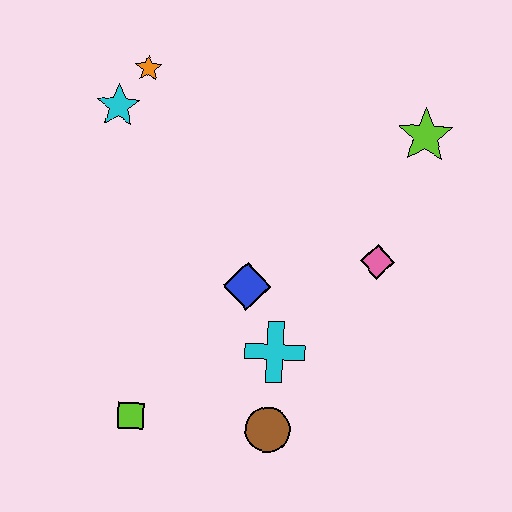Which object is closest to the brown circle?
The cyan cross is closest to the brown circle.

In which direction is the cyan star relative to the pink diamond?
The cyan star is to the left of the pink diamond.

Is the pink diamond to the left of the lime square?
No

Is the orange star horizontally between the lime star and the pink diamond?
No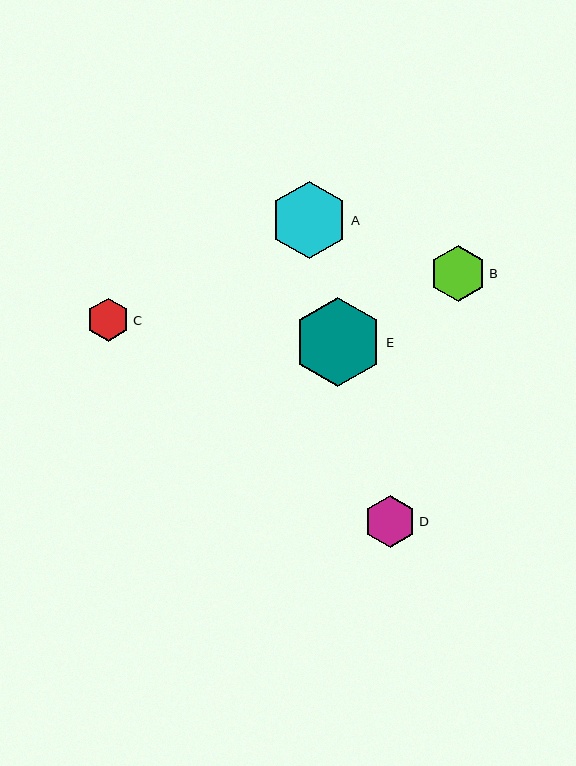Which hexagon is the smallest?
Hexagon C is the smallest with a size of approximately 43 pixels.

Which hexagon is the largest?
Hexagon E is the largest with a size of approximately 89 pixels.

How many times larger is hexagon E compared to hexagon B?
Hexagon E is approximately 1.6 times the size of hexagon B.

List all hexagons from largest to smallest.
From largest to smallest: E, A, B, D, C.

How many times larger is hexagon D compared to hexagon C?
Hexagon D is approximately 1.2 times the size of hexagon C.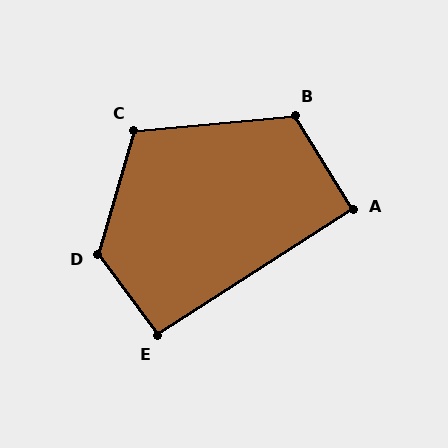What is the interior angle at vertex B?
Approximately 116 degrees (obtuse).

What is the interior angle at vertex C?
Approximately 112 degrees (obtuse).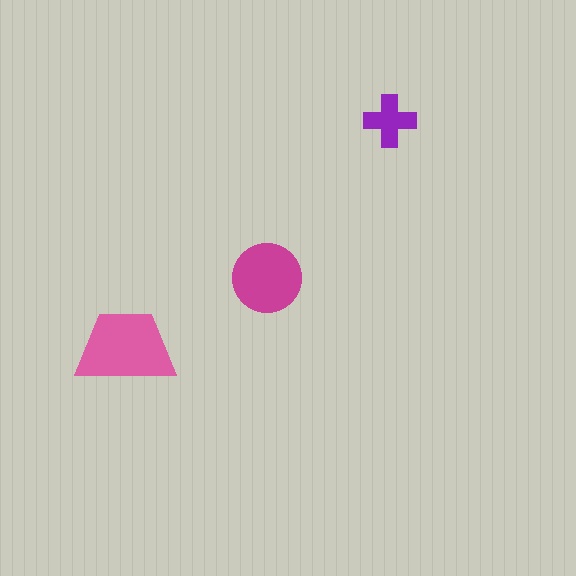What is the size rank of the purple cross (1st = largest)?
3rd.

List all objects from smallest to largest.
The purple cross, the magenta circle, the pink trapezoid.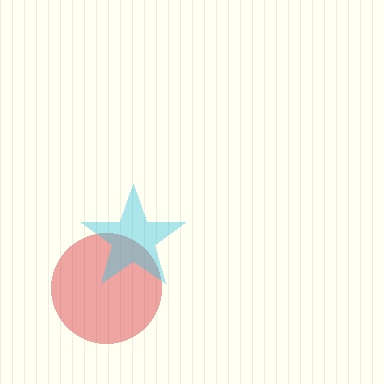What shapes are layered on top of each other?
The layered shapes are: a red circle, a cyan star.